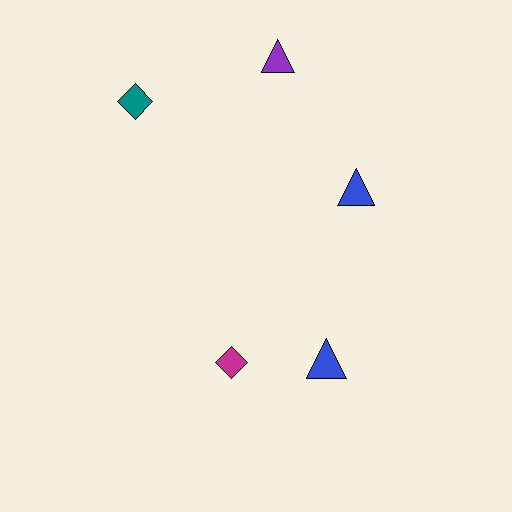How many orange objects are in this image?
There are no orange objects.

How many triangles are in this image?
There are 3 triangles.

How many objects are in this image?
There are 5 objects.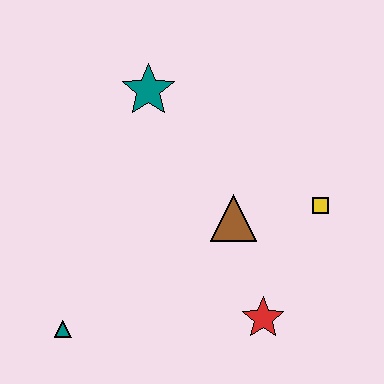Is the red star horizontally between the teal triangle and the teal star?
No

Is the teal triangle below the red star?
Yes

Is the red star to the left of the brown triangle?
No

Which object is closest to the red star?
The brown triangle is closest to the red star.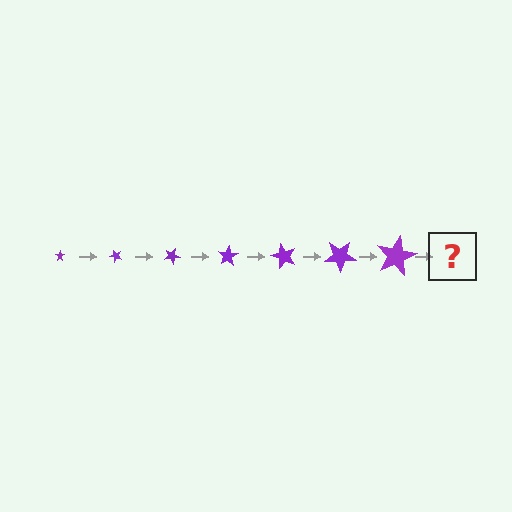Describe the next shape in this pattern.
It should be a star, larger than the previous one and rotated 350 degrees from the start.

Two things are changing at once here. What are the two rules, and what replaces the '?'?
The two rules are that the star grows larger each step and it rotates 50 degrees each step. The '?' should be a star, larger than the previous one and rotated 350 degrees from the start.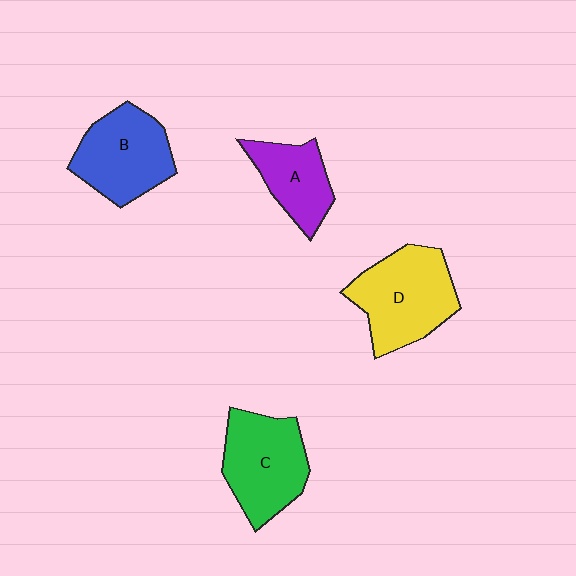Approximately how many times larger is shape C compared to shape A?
Approximately 1.5 times.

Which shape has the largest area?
Shape D (yellow).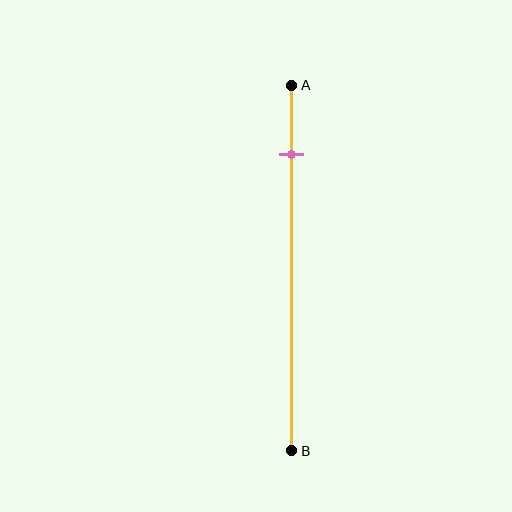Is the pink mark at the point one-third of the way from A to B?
No, the mark is at about 20% from A, not at the 33% one-third point.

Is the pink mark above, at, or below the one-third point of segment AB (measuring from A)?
The pink mark is above the one-third point of segment AB.